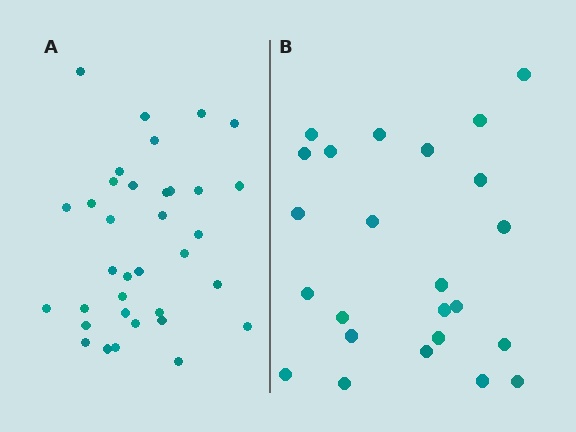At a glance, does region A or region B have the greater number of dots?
Region A (the left region) has more dots.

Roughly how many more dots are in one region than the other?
Region A has roughly 12 or so more dots than region B.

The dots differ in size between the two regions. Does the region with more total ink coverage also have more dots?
No. Region B has more total ink coverage because its dots are larger, but region A actually contains more individual dots. Total area can be misleading — the number of items is what matters here.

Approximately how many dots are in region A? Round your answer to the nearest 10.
About 40 dots. (The exact count is 35, which rounds to 40.)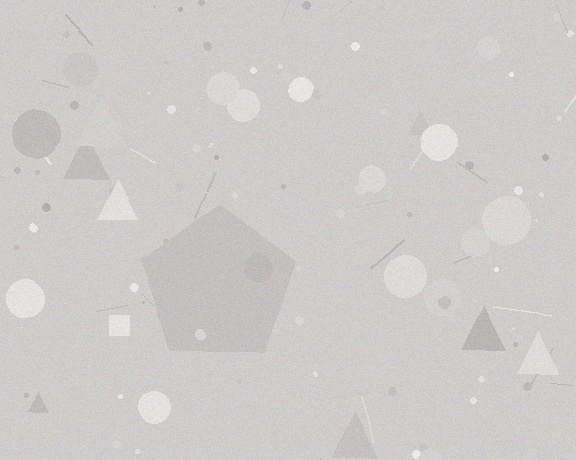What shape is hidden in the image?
A pentagon is hidden in the image.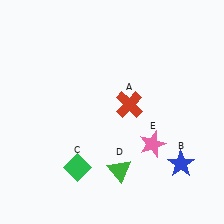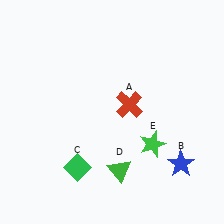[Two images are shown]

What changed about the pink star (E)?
In Image 1, E is pink. In Image 2, it changed to green.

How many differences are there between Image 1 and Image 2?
There is 1 difference between the two images.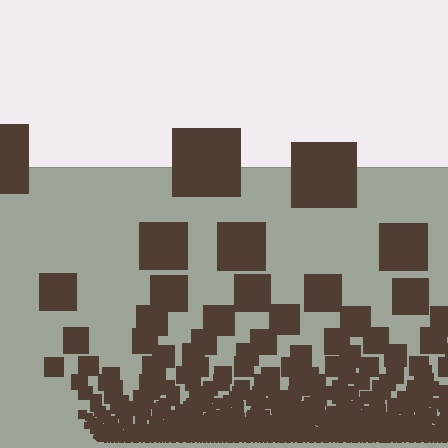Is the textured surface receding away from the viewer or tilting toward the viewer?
The surface appears to tilt toward the viewer. Texture elements get larger and sparser toward the top.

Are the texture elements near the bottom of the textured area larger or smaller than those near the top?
Smaller. The gradient is inverted — elements near the bottom are smaller and denser.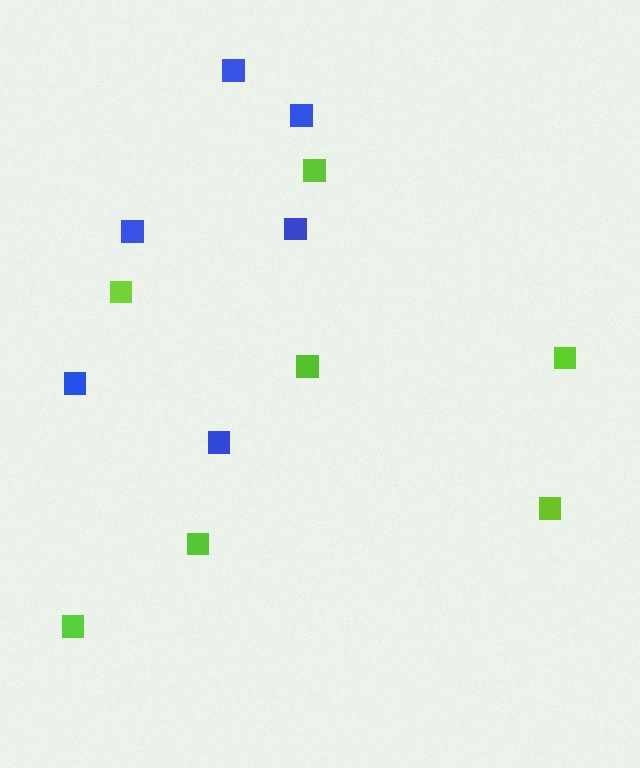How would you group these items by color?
There are 2 groups: one group of lime squares (7) and one group of blue squares (6).